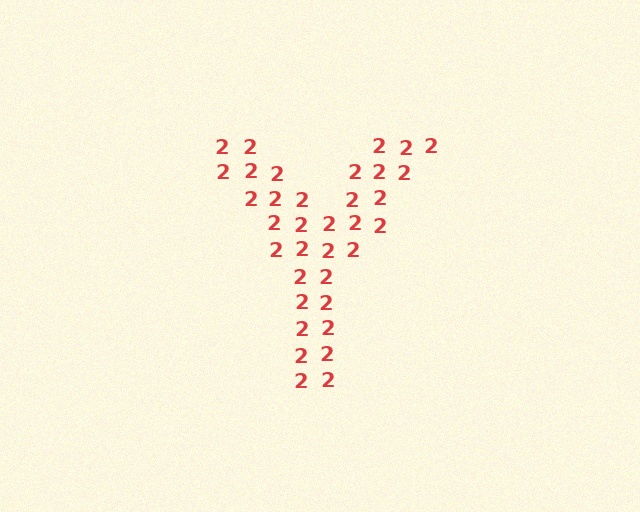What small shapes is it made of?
It is made of small digit 2's.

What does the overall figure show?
The overall figure shows the letter Y.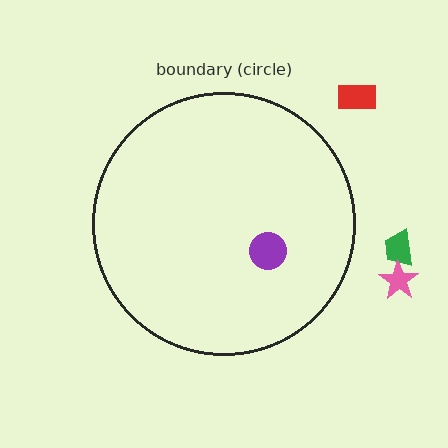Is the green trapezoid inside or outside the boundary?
Outside.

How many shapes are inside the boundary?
1 inside, 3 outside.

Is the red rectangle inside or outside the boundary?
Outside.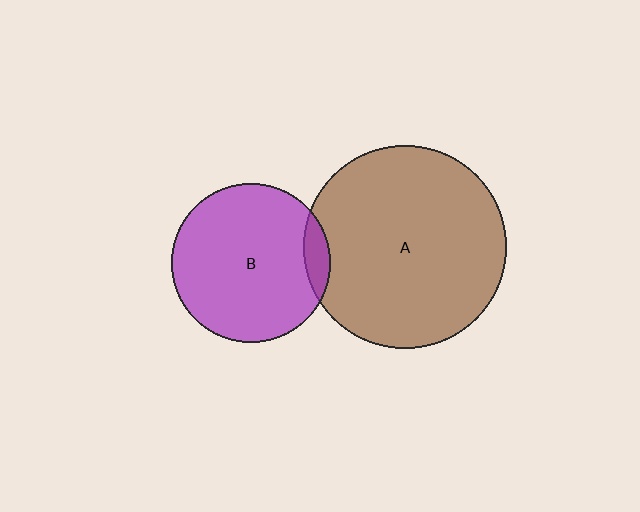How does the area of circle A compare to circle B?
Approximately 1.6 times.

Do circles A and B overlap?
Yes.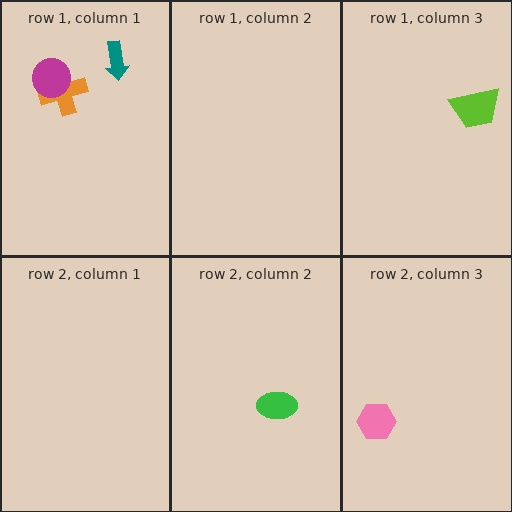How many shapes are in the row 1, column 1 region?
3.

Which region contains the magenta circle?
The row 1, column 1 region.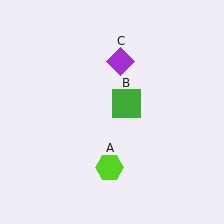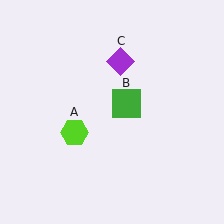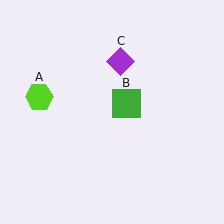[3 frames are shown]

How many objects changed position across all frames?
1 object changed position: lime hexagon (object A).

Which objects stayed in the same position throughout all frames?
Green square (object B) and purple diamond (object C) remained stationary.